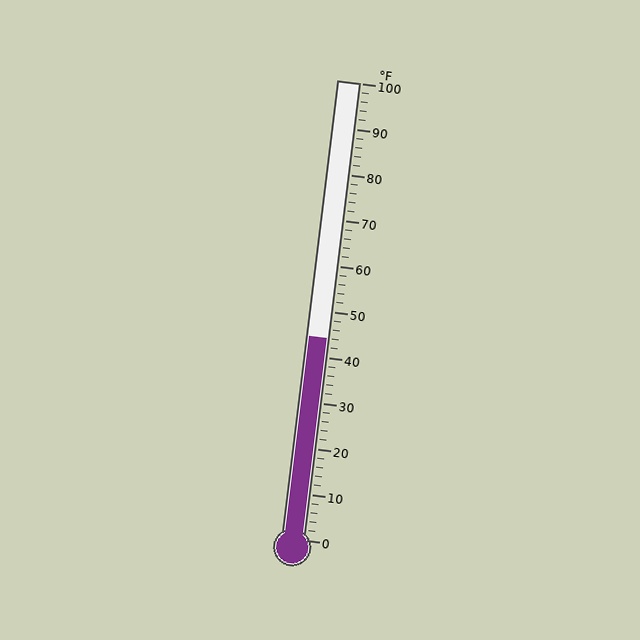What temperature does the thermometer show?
The thermometer shows approximately 44°F.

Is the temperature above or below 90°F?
The temperature is below 90°F.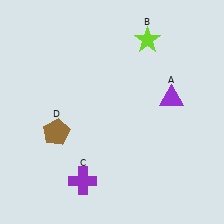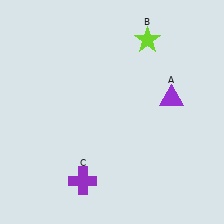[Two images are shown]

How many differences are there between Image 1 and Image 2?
There is 1 difference between the two images.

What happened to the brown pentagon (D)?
The brown pentagon (D) was removed in Image 2. It was in the bottom-left area of Image 1.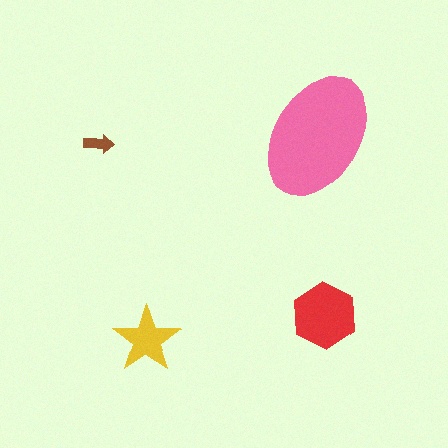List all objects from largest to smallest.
The pink ellipse, the red hexagon, the yellow star, the brown arrow.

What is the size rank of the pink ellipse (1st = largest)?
1st.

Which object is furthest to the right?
The red hexagon is rightmost.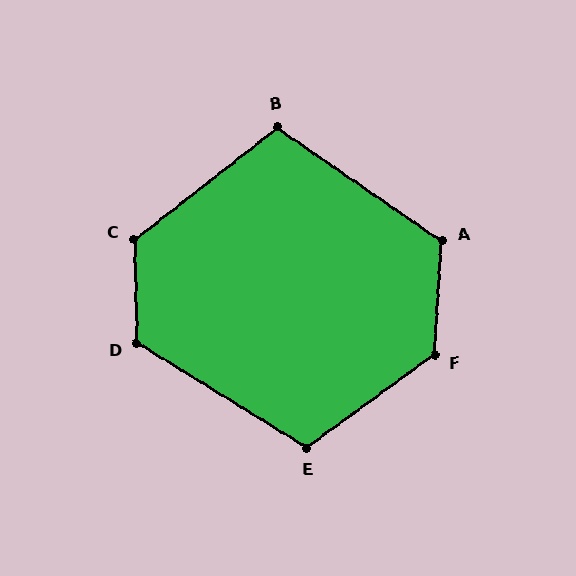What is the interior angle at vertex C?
Approximately 127 degrees (obtuse).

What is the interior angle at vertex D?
Approximately 123 degrees (obtuse).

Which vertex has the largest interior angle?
F, at approximately 130 degrees.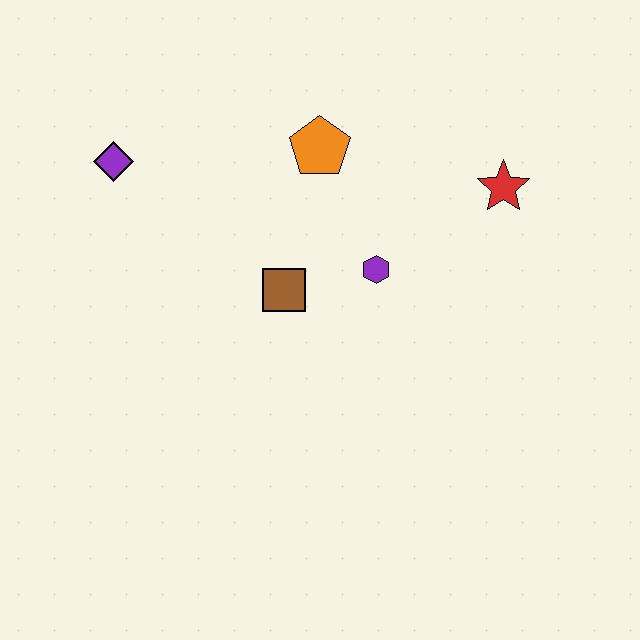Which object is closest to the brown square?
The purple hexagon is closest to the brown square.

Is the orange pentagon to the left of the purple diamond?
No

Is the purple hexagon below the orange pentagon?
Yes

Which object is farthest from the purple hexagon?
The purple diamond is farthest from the purple hexagon.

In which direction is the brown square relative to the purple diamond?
The brown square is to the right of the purple diamond.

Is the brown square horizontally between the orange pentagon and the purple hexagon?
No